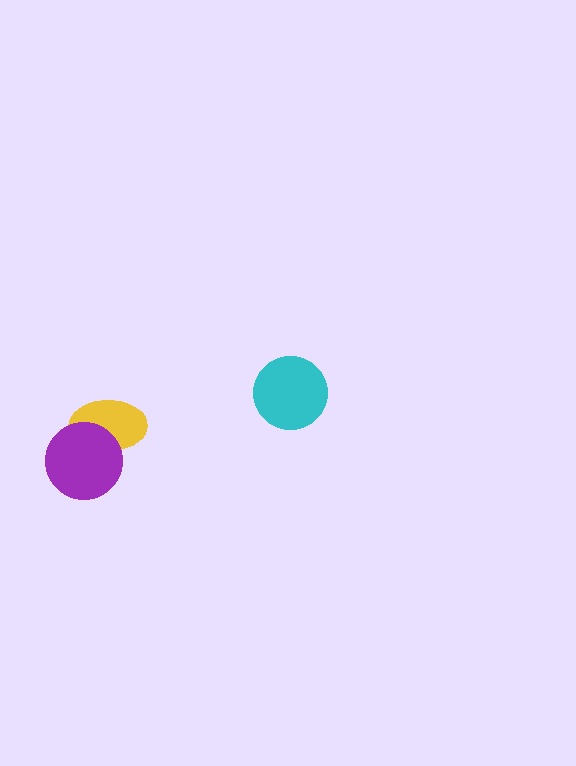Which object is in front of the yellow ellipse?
The purple circle is in front of the yellow ellipse.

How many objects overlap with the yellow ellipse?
1 object overlaps with the yellow ellipse.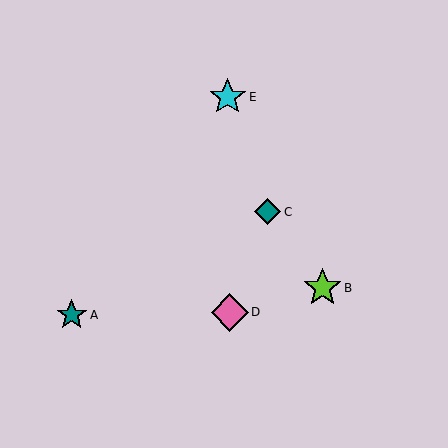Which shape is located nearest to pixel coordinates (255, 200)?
The teal diamond (labeled C) at (268, 212) is nearest to that location.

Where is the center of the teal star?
The center of the teal star is at (72, 315).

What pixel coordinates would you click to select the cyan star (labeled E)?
Click at (228, 97) to select the cyan star E.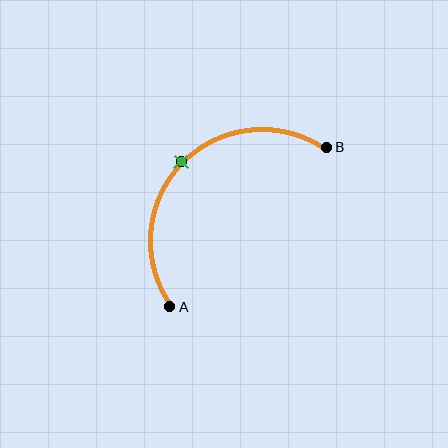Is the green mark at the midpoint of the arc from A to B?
Yes. The green mark lies on the arc at equal arc-length from both A and B — it is the arc midpoint.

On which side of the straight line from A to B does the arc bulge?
The arc bulges above and to the left of the straight line connecting A and B.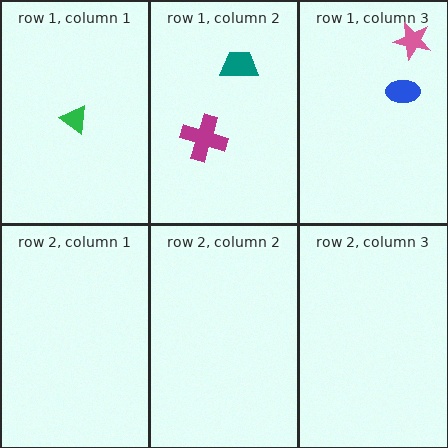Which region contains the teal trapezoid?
The row 1, column 2 region.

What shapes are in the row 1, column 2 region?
The magenta cross, the teal trapezoid.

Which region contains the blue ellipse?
The row 1, column 3 region.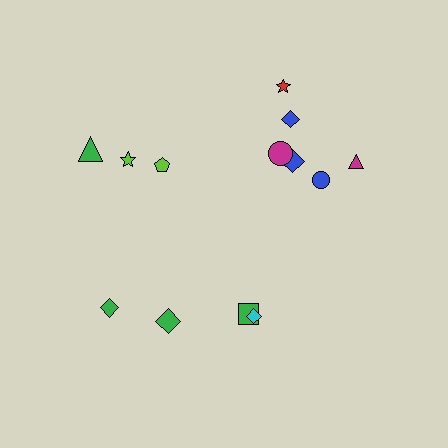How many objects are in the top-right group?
There are 6 objects.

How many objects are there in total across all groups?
There are 13 objects.